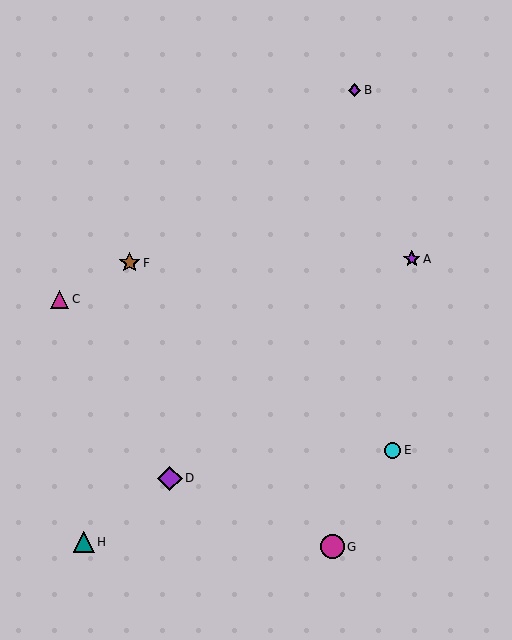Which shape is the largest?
The magenta circle (labeled G) is the largest.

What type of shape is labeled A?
Shape A is a purple star.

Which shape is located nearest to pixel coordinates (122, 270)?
The brown star (labeled F) at (130, 263) is nearest to that location.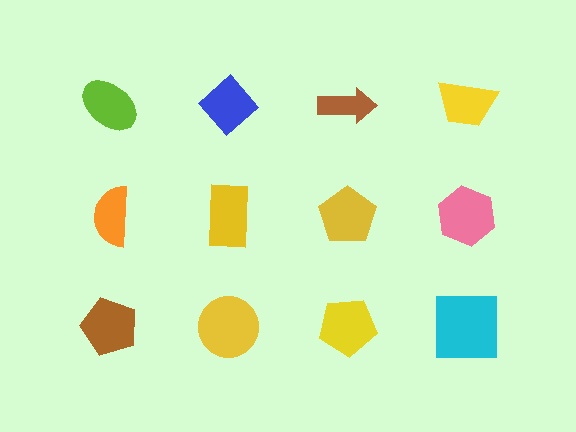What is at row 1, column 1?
A lime ellipse.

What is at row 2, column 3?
A yellow pentagon.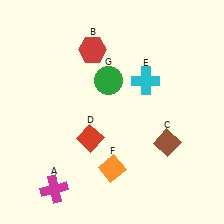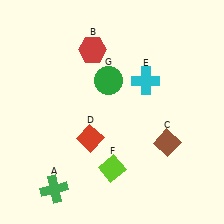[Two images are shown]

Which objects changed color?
A changed from magenta to green. F changed from orange to lime.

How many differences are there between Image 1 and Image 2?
There are 2 differences between the two images.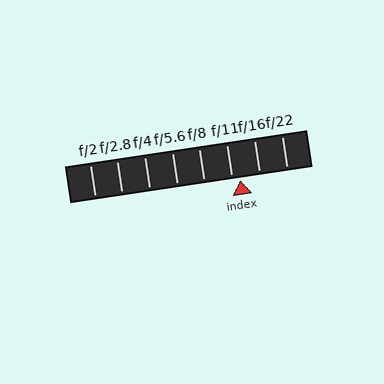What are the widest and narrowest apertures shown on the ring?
The widest aperture shown is f/2 and the narrowest is f/22.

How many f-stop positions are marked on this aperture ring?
There are 8 f-stop positions marked.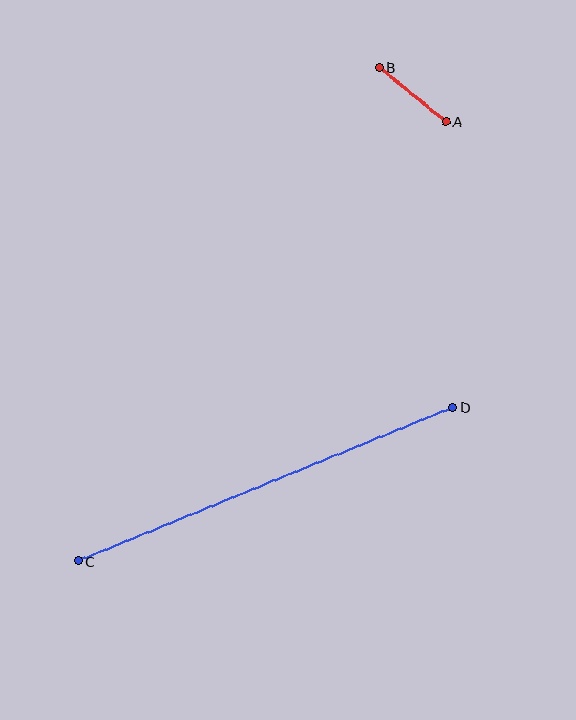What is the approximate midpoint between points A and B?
The midpoint is at approximately (413, 94) pixels.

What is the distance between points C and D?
The distance is approximately 404 pixels.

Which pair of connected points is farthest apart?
Points C and D are farthest apart.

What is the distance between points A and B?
The distance is approximately 86 pixels.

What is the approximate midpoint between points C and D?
The midpoint is at approximately (266, 484) pixels.